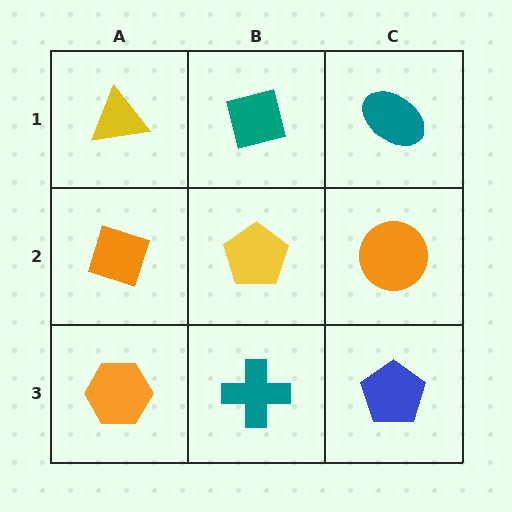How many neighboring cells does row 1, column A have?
2.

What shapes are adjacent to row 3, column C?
An orange circle (row 2, column C), a teal cross (row 3, column B).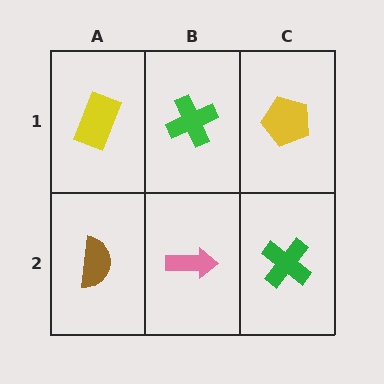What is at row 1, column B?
A green cross.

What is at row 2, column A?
A brown semicircle.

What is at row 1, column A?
A yellow rectangle.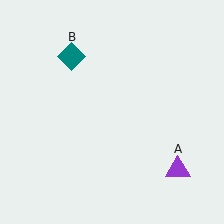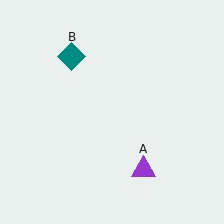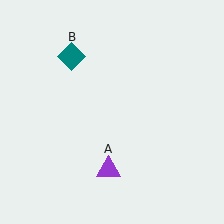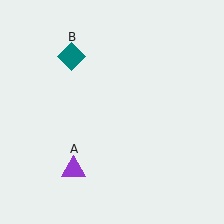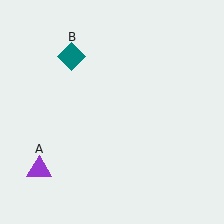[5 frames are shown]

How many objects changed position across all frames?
1 object changed position: purple triangle (object A).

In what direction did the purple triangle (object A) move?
The purple triangle (object A) moved left.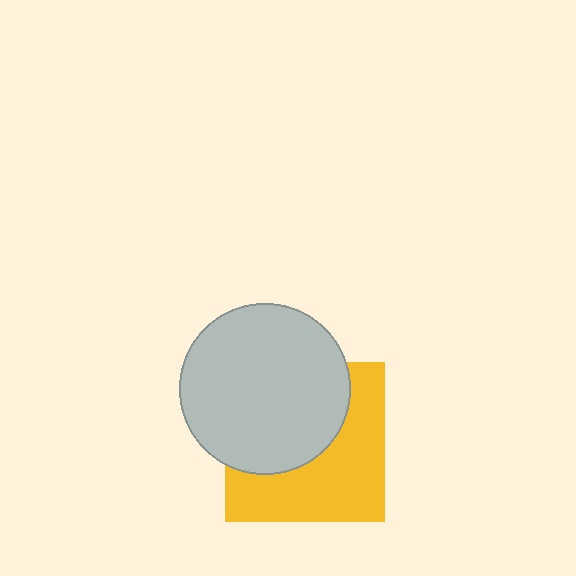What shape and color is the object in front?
The object in front is a light gray circle.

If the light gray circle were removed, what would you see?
You would see the complete yellow square.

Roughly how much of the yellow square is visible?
About half of it is visible (roughly 51%).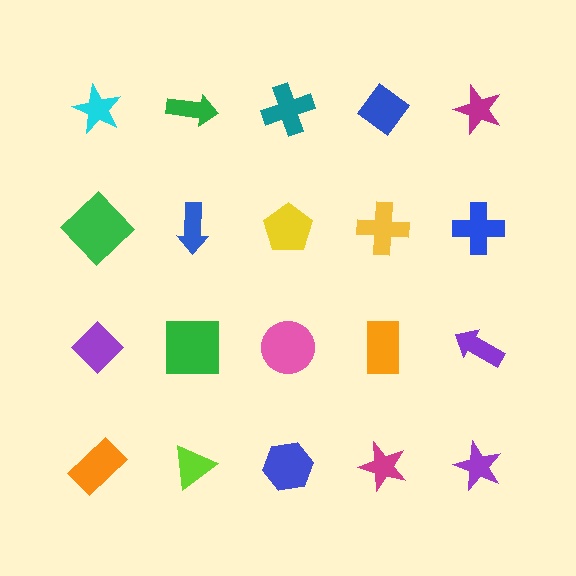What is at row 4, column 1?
An orange rectangle.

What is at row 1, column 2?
A green arrow.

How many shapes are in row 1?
5 shapes.